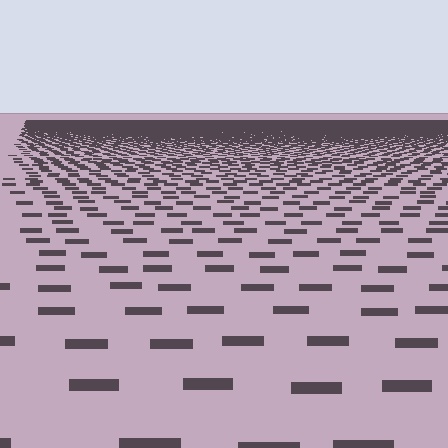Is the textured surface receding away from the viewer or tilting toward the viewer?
The surface is receding away from the viewer. Texture elements get smaller and denser toward the top.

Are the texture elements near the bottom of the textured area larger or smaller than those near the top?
Larger. Near the bottom, elements are closer to the viewer and appear at a bigger on-screen size.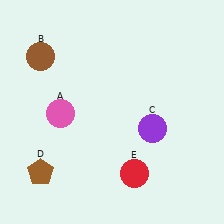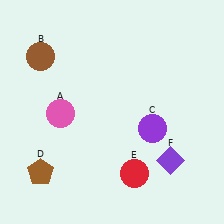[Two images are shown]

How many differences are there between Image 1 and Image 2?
There is 1 difference between the two images.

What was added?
A purple diamond (F) was added in Image 2.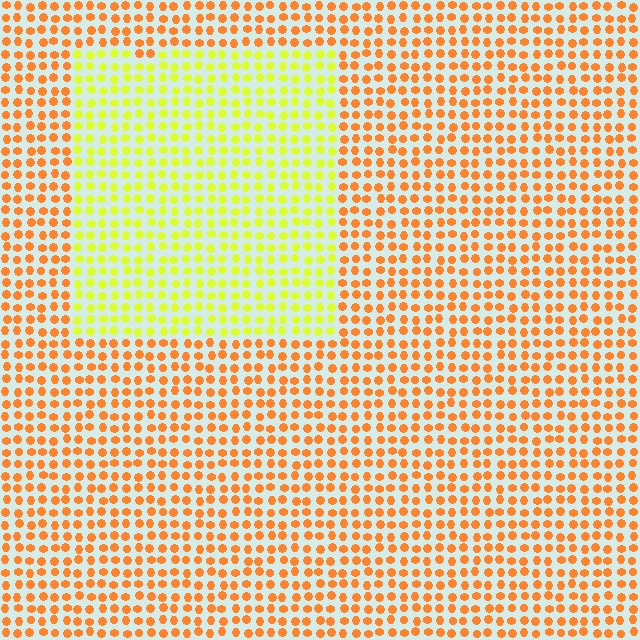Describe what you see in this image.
The image is filled with small orange elements in a uniform arrangement. A rectangle-shaped region is visible where the elements are tinted to a slightly different hue, forming a subtle color boundary.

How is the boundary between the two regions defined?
The boundary is defined purely by a slight shift in hue (about 45 degrees). Spacing, size, and orientation are identical on both sides.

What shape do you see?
I see a rectangle.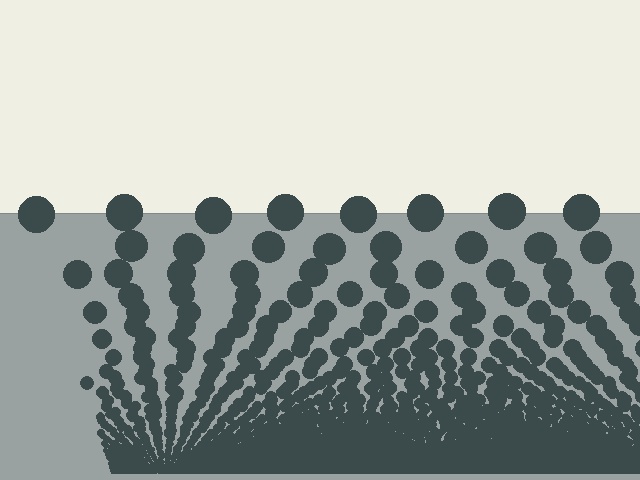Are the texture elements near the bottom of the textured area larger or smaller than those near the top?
Smaller. The gradient is inverted — elements near the bottom are smaller and denser.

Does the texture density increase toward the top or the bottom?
Density increases toward the bottom.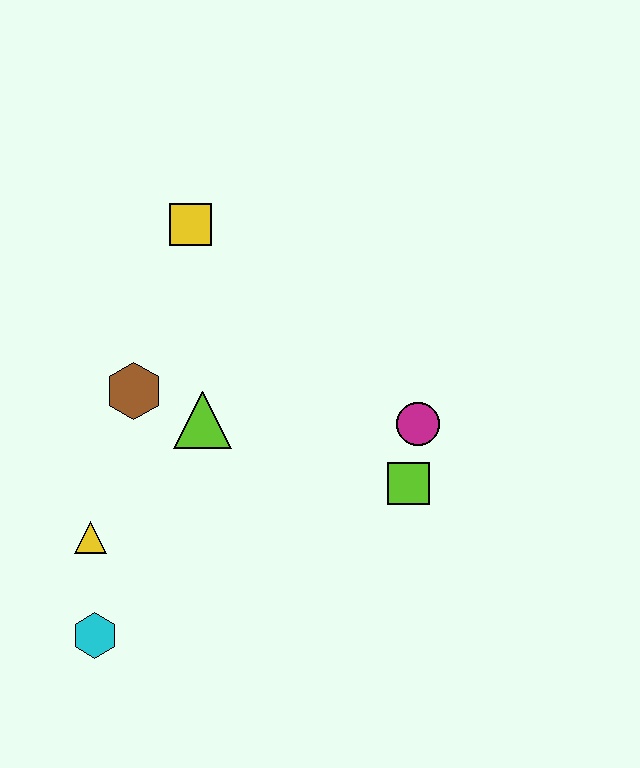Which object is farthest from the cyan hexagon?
The yellow square is farthest from the cyan hexagon.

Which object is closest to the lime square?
The magenta circle is closest to the lime square.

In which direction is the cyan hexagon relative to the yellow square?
The cyan hexagon is below the yellow square.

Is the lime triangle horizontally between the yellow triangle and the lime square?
Yes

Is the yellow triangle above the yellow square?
No